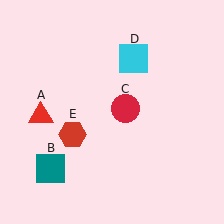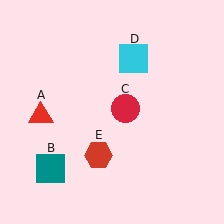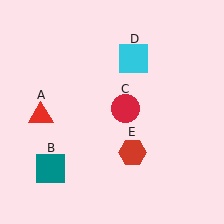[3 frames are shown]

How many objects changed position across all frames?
1 object changed position: red hexagon (object E).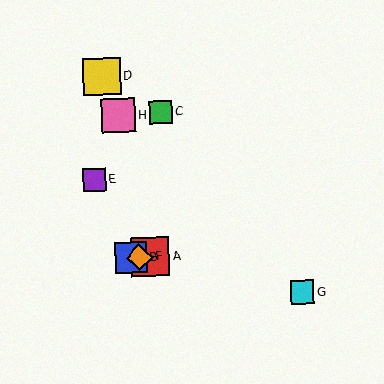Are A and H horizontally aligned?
No, A is at y≈257 and H is at y≈115.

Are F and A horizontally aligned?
Yes, both are at y≈257.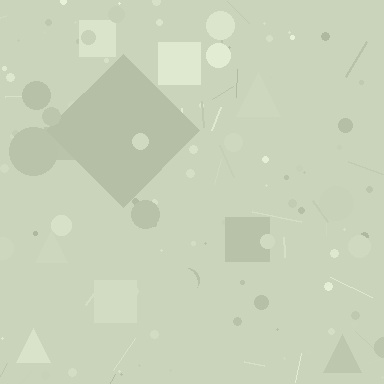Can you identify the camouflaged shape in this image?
The camouflaged shape is a diamond.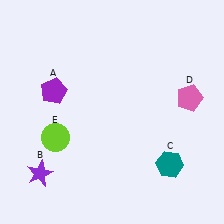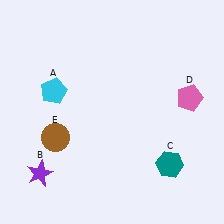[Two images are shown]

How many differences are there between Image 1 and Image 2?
There are 2 differences between the two images.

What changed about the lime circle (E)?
In Image 1, E is lime. In Image 2, it changed to brown.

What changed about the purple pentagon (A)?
In Image 1, A is purple. In Image 2, it changed to cyan.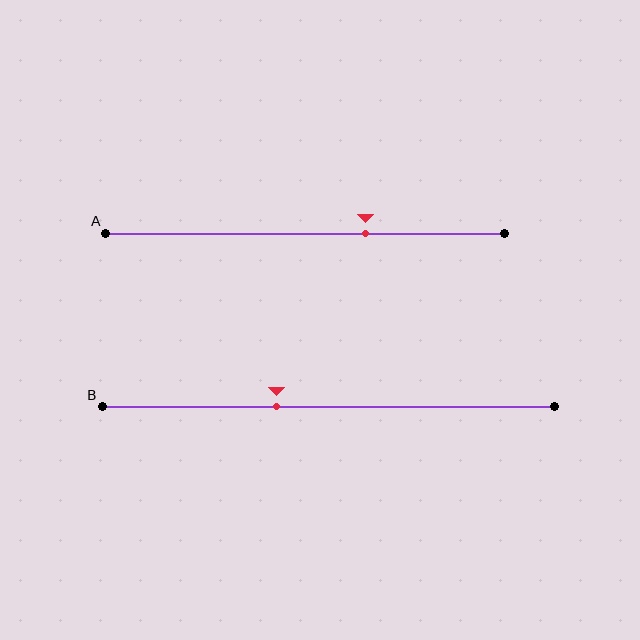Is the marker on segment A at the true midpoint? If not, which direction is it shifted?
No, the marker on segment A is shifted to the right by about 15% of the segment length.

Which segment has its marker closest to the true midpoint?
Segment B has its marker closest to the true midpoint.